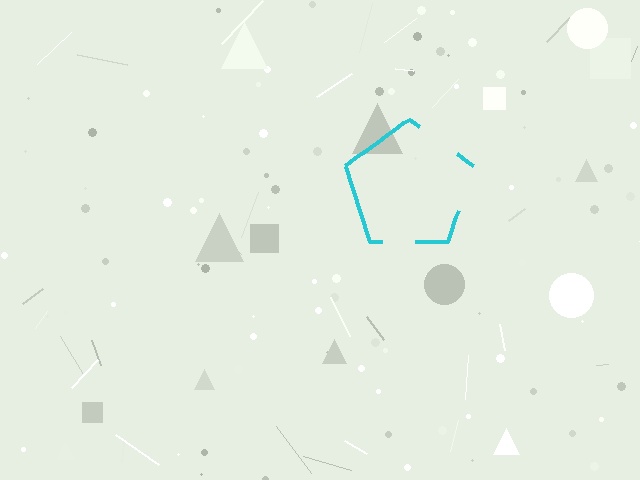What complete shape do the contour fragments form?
The contour fragments form a pentagon.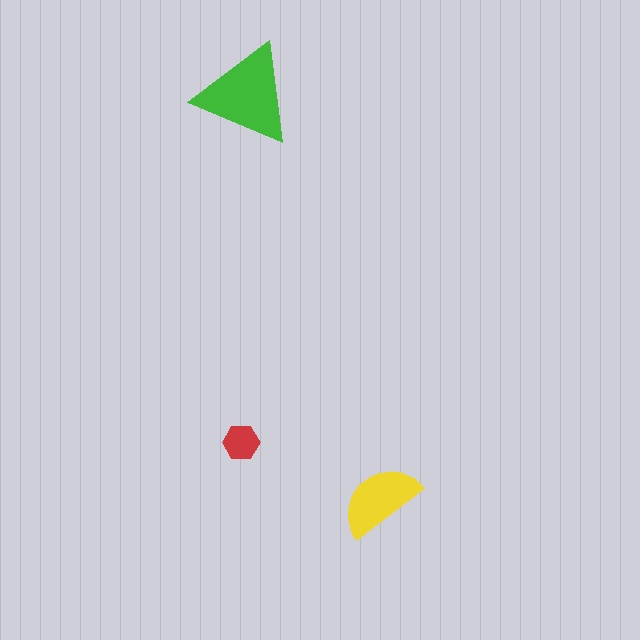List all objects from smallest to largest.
The red hexagon, the yellow semicircle, the green triangle.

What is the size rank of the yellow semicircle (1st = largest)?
2nd.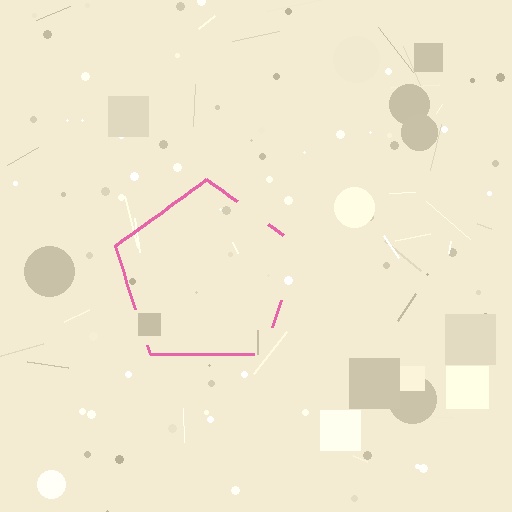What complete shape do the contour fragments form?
The contour fragments form a pentagon.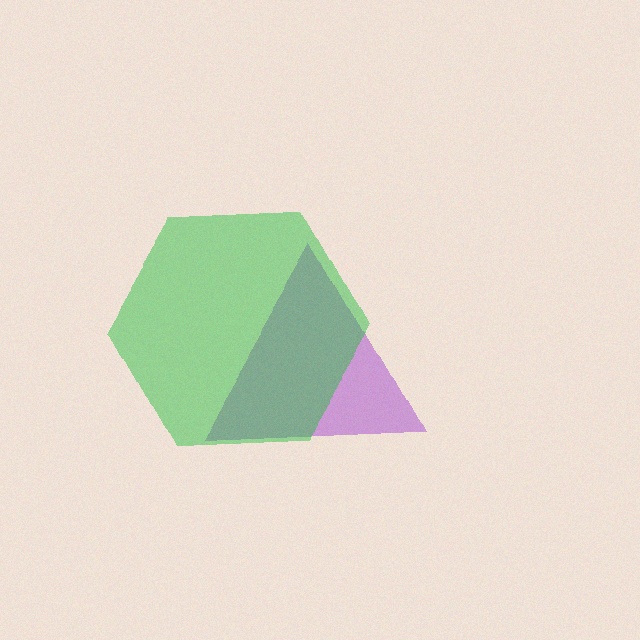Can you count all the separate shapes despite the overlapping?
Yes, there are 2 separate shapes.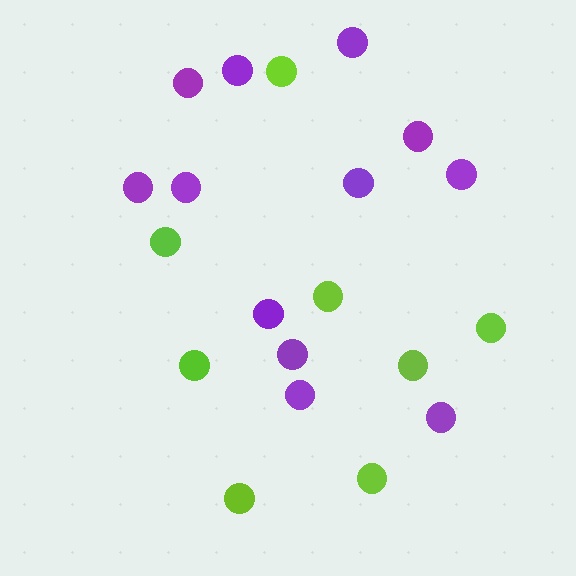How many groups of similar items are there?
There are 2 groups: one group of purple circles (12) and one group of lime circles (8).